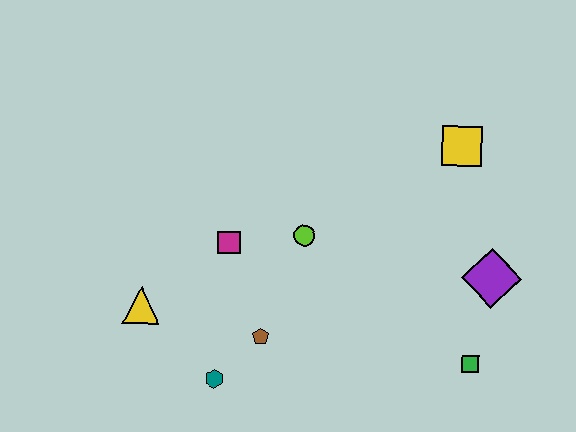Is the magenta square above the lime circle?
No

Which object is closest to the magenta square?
The lime circle is closest to the magenta square.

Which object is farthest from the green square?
The yellow triangle is farthest from the green square.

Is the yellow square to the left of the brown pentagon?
No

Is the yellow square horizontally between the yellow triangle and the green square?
Yes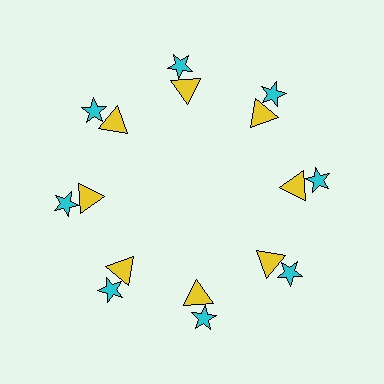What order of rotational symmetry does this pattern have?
This pattern has 8-fold rotational symmetry.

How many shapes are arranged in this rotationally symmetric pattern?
There are 16 shapes, arranged in 8 groups of 2.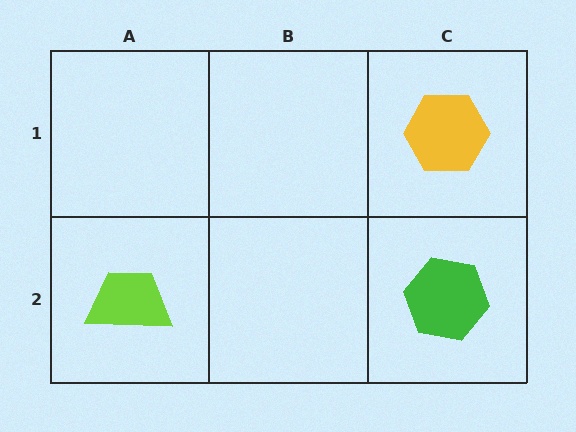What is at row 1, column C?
A yellow hexagon.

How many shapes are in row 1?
1 shape.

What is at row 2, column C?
A green hexagon.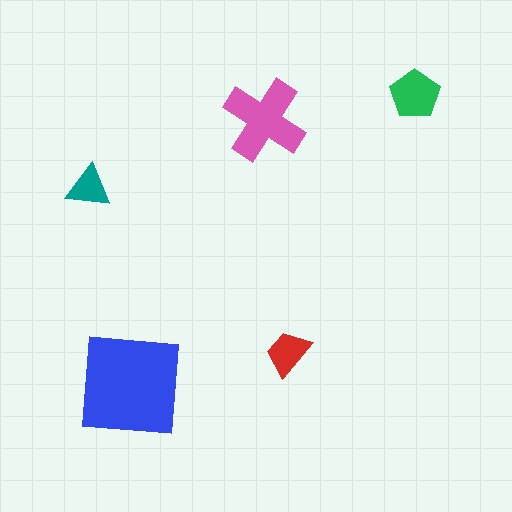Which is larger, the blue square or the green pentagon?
The blue square.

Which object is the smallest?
The teal triangle.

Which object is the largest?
The blue square.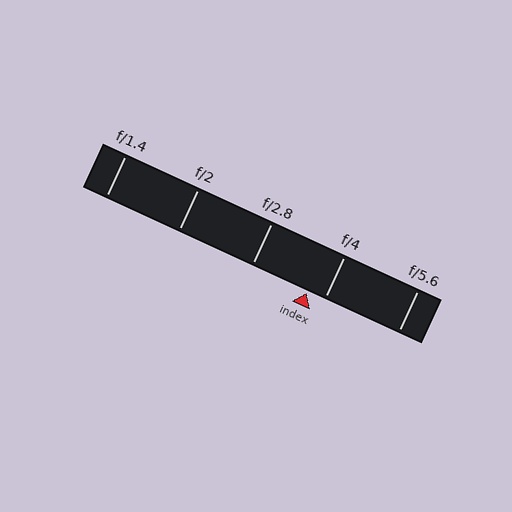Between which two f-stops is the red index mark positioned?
The index mark is between f/2.8 and f/4.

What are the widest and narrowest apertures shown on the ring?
The widest aperture shown is f/1.4 and the narrowest is f/5.6.